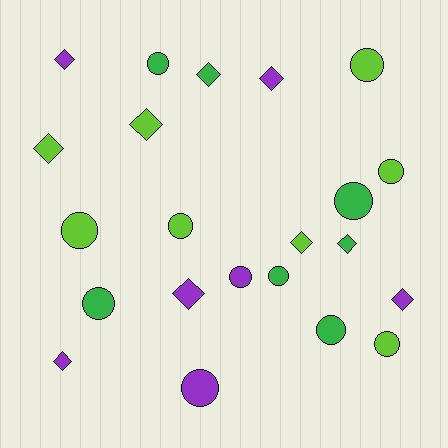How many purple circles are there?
There are 2 purple circles.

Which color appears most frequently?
Lime, with 8 objects.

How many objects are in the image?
There are 22 objects.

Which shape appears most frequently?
Circle, with 12 objects.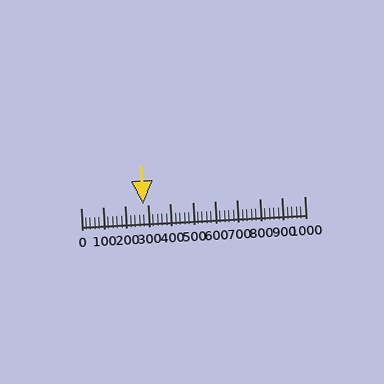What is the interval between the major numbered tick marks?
The major tick marks are spaced 100 units apart.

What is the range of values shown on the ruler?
The ruler shows values from 0 to 1000.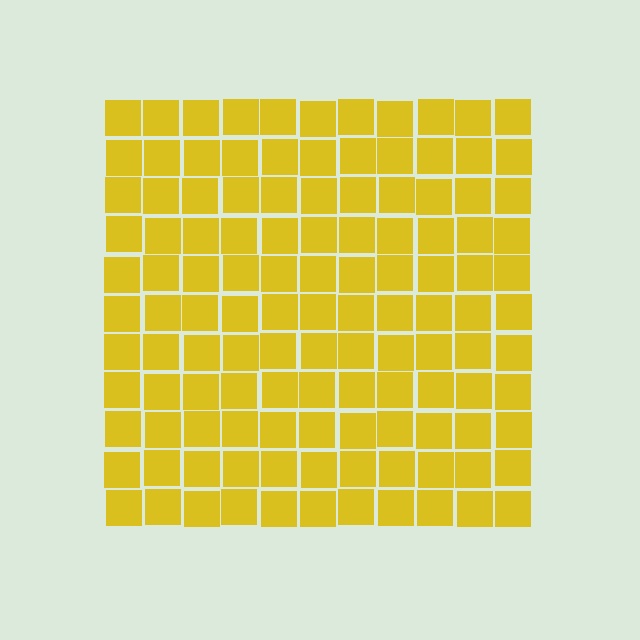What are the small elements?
The small elements are squares.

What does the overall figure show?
The overall figure shows a square.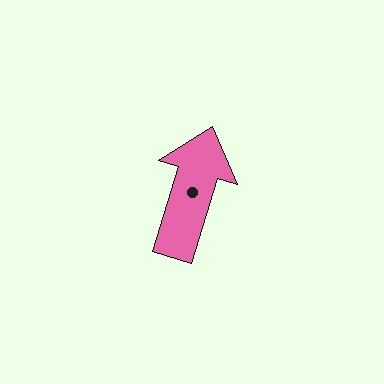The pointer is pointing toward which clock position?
Roughly 1 o'clock.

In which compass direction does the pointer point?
North.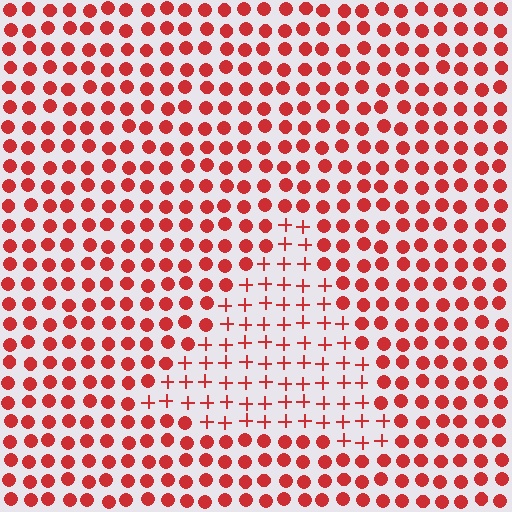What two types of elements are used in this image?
The image uses plus signs inside the triangle region and circles outside it.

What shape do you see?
I see a triangle.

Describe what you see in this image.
The image is filled with small red elements arranged in a uniform grid. A triangle-shaped region contains plus signs, while the surrounding area contains circles. The boundary is defined purely by the change in element shape.